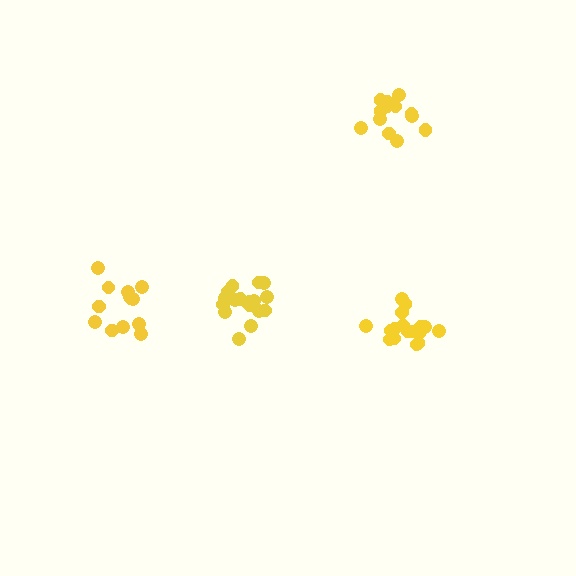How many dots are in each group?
Group 1: 16 dots, Group 2: 13 dots, Group 3: 18 dots, Group 4: 18 dots (65 total).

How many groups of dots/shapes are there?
There are 4 groups.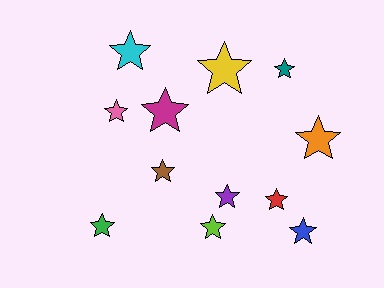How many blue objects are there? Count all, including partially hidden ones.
There is 1 blue object.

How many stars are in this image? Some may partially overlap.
There are 12 stars.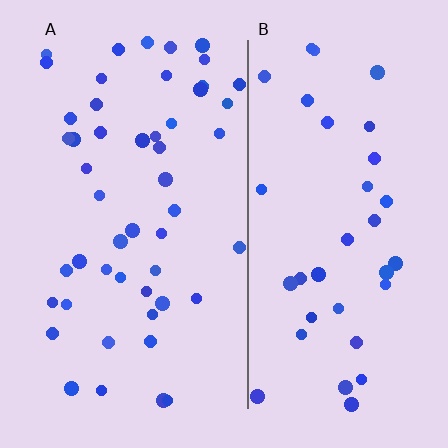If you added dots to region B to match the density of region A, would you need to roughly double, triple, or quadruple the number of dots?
Approximately double.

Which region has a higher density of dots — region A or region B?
A (the left).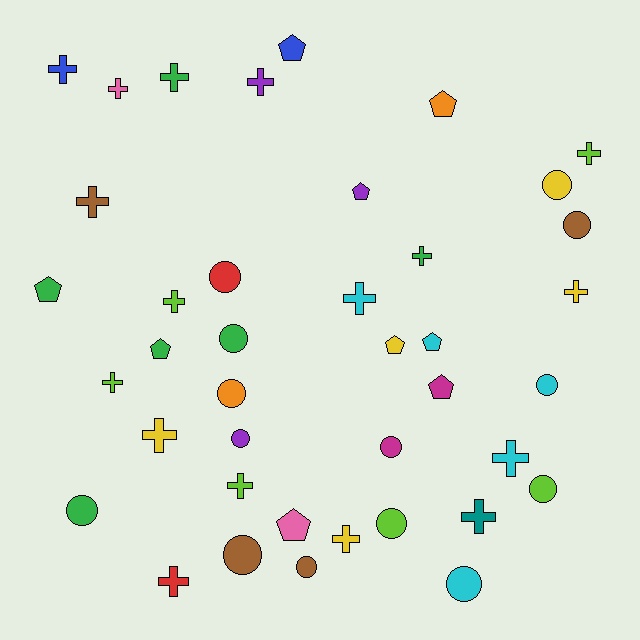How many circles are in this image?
There are 14 circles.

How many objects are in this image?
There are 40 objects.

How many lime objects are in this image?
There are 6 lime objects.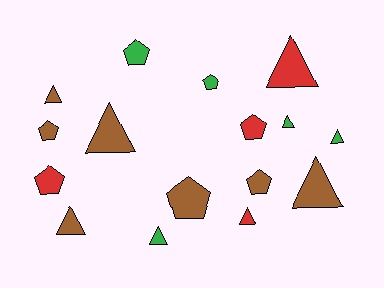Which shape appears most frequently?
Triangle, with 9 objects.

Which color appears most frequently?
Brown, with 7 objects.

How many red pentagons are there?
There are 2 red pentagons.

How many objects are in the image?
There are 16 objects.